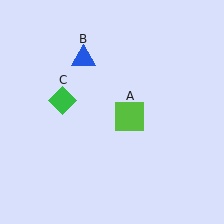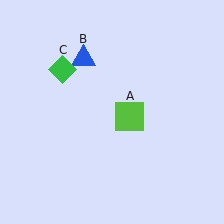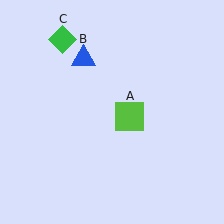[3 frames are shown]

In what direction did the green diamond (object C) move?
The green diamond (object C) moved up.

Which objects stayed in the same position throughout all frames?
Lime square (object A) and blue triangle (object B) remained stationary.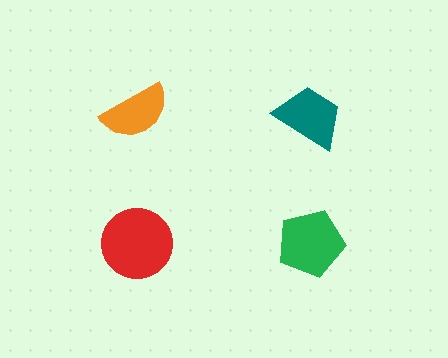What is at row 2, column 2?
A green pentagon.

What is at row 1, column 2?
A teal trapezoid.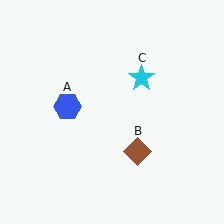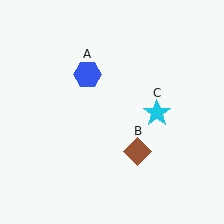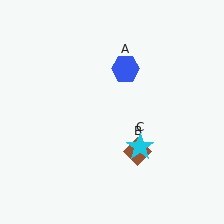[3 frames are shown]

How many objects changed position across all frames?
2 objects changed position: blue hexagon (object A), cyan star (object C).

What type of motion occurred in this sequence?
The blue hexagon (object A), cyan star (object C) rotated clockwise around the center of the scene.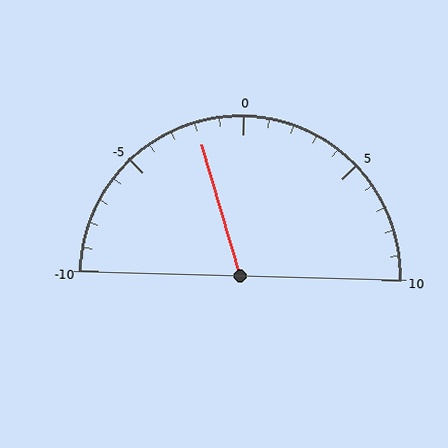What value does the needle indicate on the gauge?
The needle indicates approximately -2.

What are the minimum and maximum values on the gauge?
The gauge ranges from -10 to 10.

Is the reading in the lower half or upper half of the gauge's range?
The reading is in the lower half of the range (-10 to 10).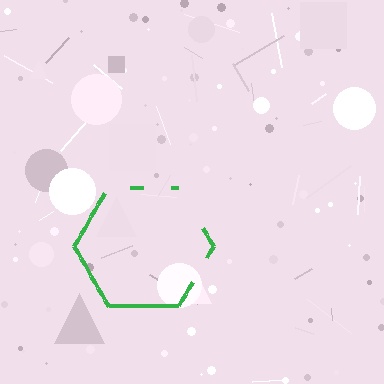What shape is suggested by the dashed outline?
The dashed outline suggests a hexagon.